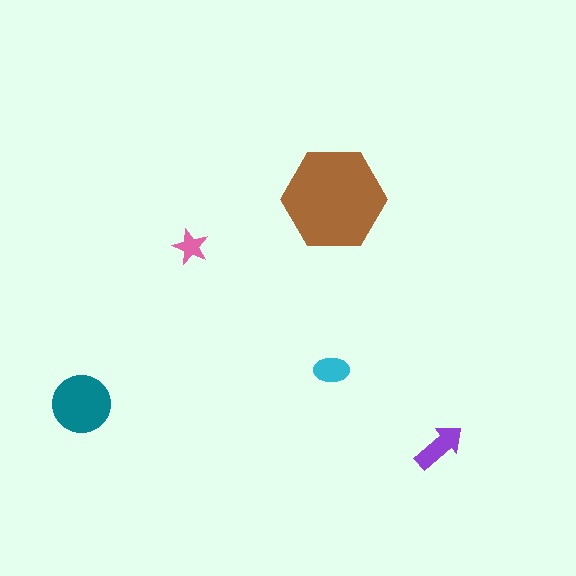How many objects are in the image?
There are 5 objects in the image.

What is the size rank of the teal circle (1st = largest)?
2nd.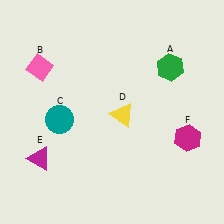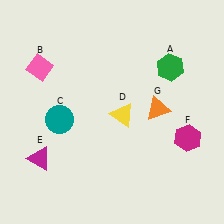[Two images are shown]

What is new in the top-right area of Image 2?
An orange triangle (G) was added in the top-right area of Image 2.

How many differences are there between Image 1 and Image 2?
There is 1 difference between the two images.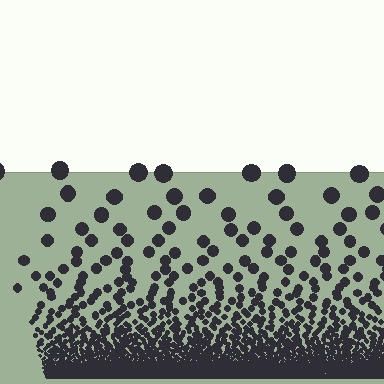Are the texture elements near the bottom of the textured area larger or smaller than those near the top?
Smaller. The gradient is inverted — elements near the bottom are smaller and denser.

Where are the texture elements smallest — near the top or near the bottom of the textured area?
Near the bottom.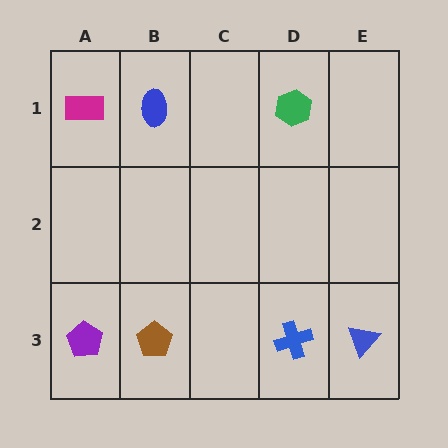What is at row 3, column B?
A brown pentagon.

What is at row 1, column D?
A green hexagon.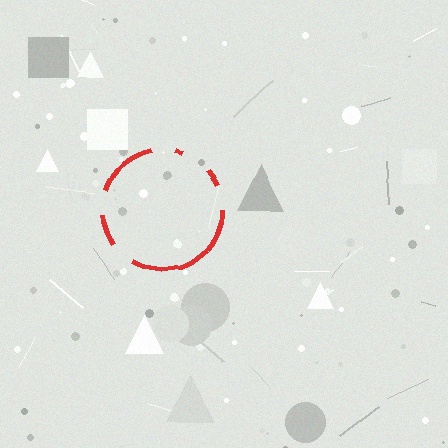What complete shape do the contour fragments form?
The contour fragments form a circle.